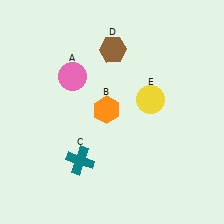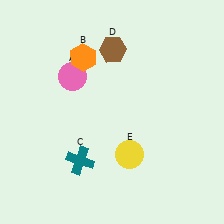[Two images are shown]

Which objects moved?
The objects that moved are: the orange hexagon (B), the yellow circle (E).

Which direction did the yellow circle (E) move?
The yellow circle (E) moved down.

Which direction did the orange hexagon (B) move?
The orange hexagon (B) moved up.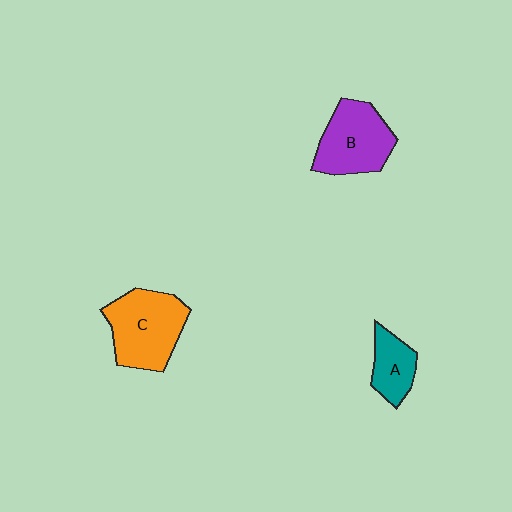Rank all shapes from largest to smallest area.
From largest to smallest: C (orange), B (purple), A (teal).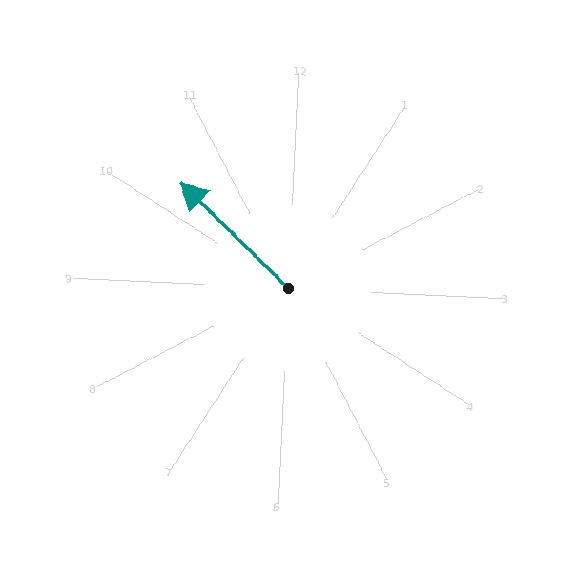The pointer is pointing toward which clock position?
Roughly 10 o'clock.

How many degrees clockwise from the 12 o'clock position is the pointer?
Approximately 312 degrees.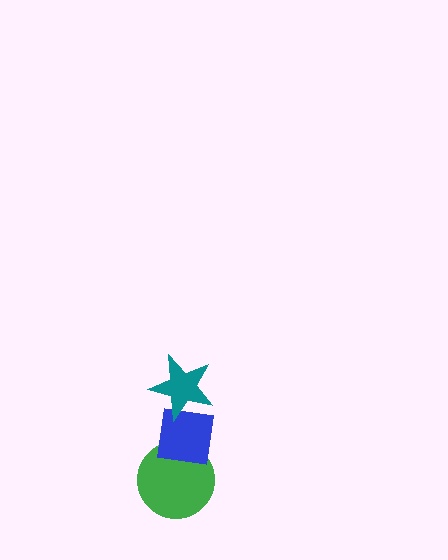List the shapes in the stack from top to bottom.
From top to bottom: the teal star, the blue square, the green circle.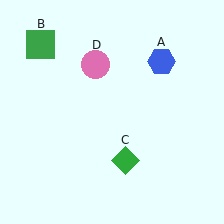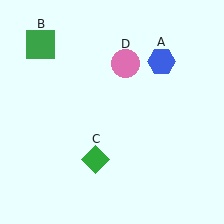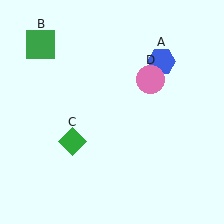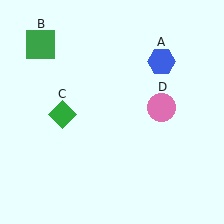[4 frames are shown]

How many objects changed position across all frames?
2 objects changed position: green diamond (object C), pink circle (object D).